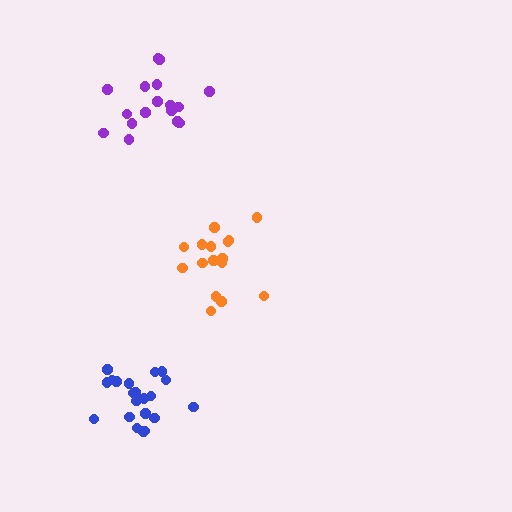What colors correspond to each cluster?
The clusters are colored: purple, orange, blue.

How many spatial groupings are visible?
There are 3 spatial groupings.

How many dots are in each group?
Group 1: 18 dots, Group 2: 16 dots, Group 3: 21 dots (55 total).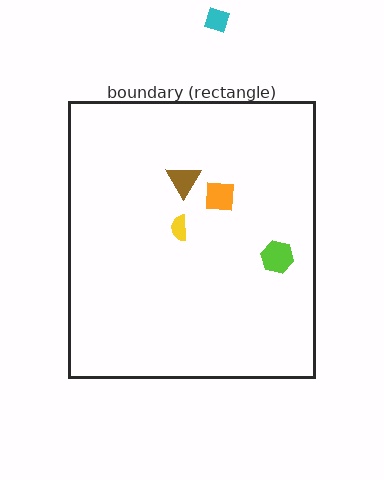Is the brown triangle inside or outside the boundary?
Inside.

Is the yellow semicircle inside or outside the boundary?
Inside.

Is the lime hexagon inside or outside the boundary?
Inside.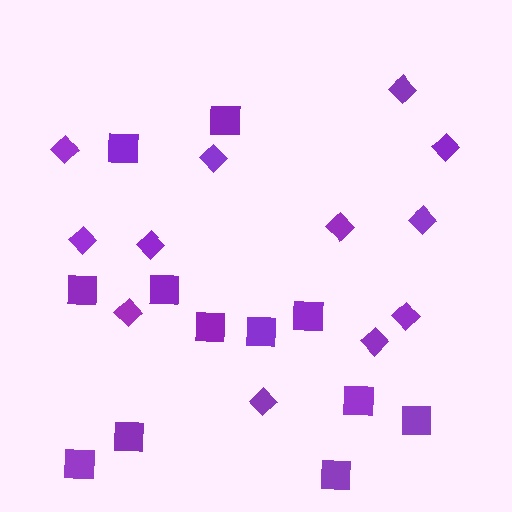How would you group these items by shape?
There are 2 groups: one group of squares (12) and one group of diamonds (12).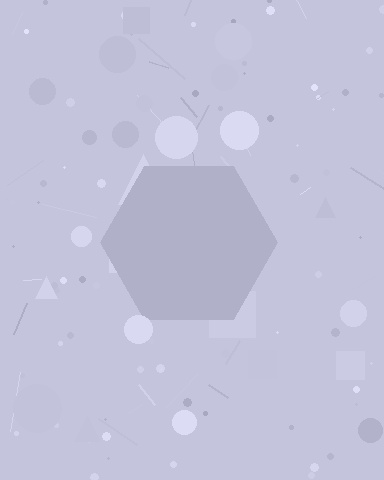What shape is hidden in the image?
A hexagon is hidden in the image.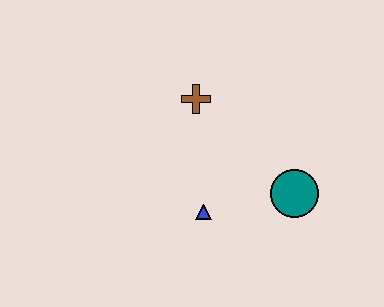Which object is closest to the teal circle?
The blue triangle is closest to the teal circle.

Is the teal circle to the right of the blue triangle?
Yes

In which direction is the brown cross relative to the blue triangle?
The brown cross is above the blue triangle.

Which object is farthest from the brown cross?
The teal circle is farthest from the brown cross.